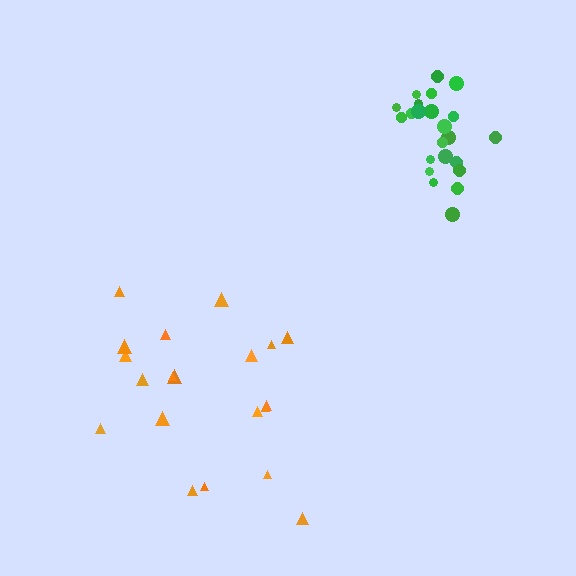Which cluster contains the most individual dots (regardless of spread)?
Green (23).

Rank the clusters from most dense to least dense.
green, orange.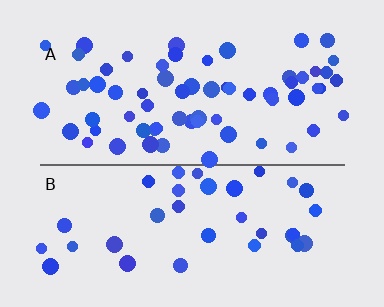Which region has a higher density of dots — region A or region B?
A (the top).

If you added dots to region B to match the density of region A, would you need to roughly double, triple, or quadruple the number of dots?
Approximately double.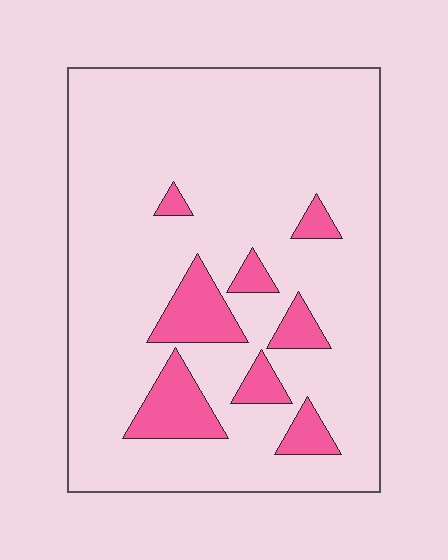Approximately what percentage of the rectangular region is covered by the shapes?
Approximately 15%.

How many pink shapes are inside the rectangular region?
8.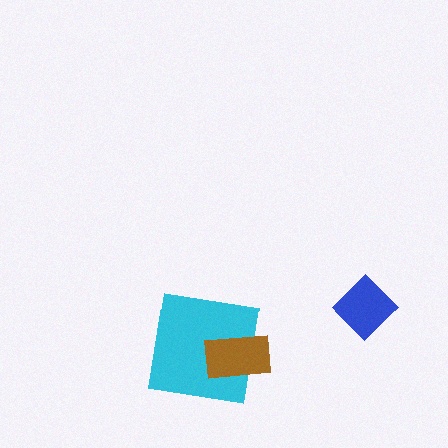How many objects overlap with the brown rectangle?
1 object overlaps with the brown rectangle.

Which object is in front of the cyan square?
The brown rectangle is in front of the cyan square.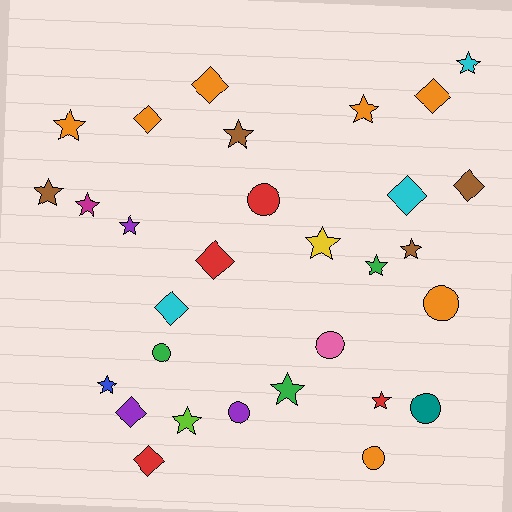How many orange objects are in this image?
There are 7 orange objects.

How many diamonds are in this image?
There are 9 diamonds.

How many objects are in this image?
There are 30 objects.